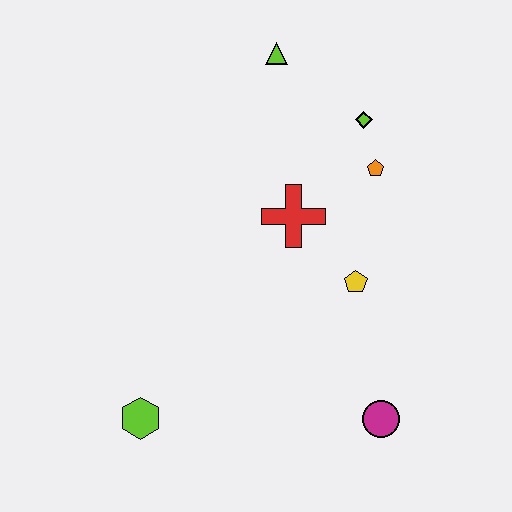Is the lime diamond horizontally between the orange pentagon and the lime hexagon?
Yes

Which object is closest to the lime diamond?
The orange pentagon is closest to the lime diamond.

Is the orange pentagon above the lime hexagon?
Yes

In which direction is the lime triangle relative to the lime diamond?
The lime triangle is to the left of the lime diamond.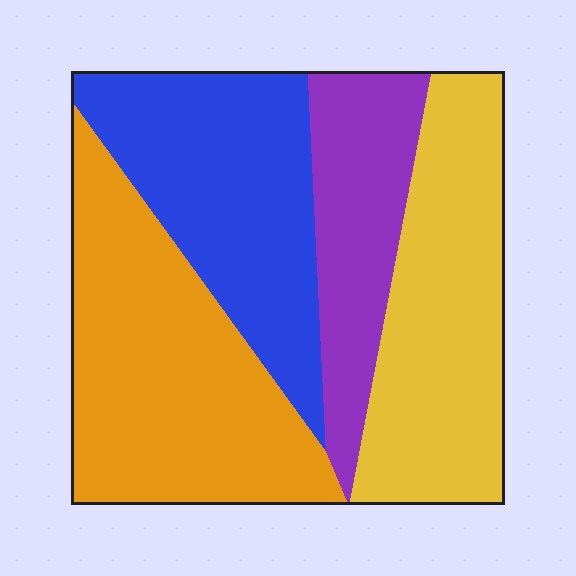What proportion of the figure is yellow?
Yellow covers 26% of the figure.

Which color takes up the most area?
Orange, at roughly 30%.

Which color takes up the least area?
Purple, at roughly 15%.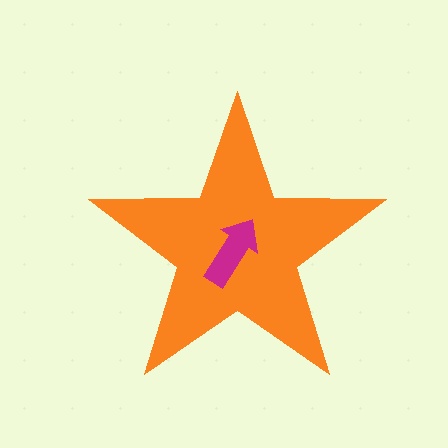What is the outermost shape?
The orange star.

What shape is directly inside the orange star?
The magenta arrow.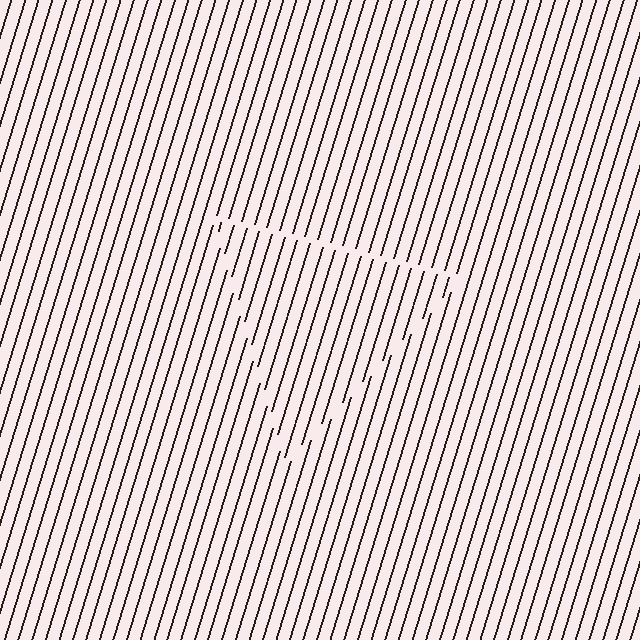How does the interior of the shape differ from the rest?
The interior of the shape contains the same grating, shifted by half a period — the contour is defined by the phase discontinuity where line-ends from the inner and outer gratings abut.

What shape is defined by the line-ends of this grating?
An illusory triangle. The interior of the shape contains the same grating, shifted by half a period — the contour is defined by the phase discontinuity where line-ends from the inner and outer gratings abut.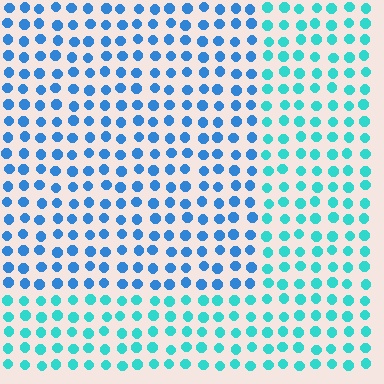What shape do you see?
I see a rectangle.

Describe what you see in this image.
The image is filled with small cyan elements in a uniform arrangement. A rectangle-shaped region is visible where the elements are tinted to a slightly different hue, forming a subtle color boundary.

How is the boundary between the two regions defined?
The boundary is defined purely by a slight shift in hue (about 34 degrees). Spacing, size, and orientation are identical on both sides.